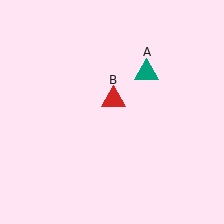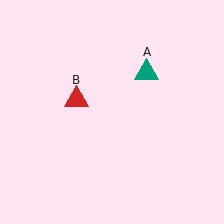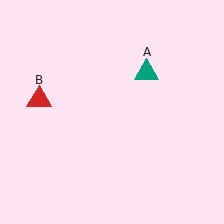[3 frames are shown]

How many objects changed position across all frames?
1 object changed position: red triangle (object B).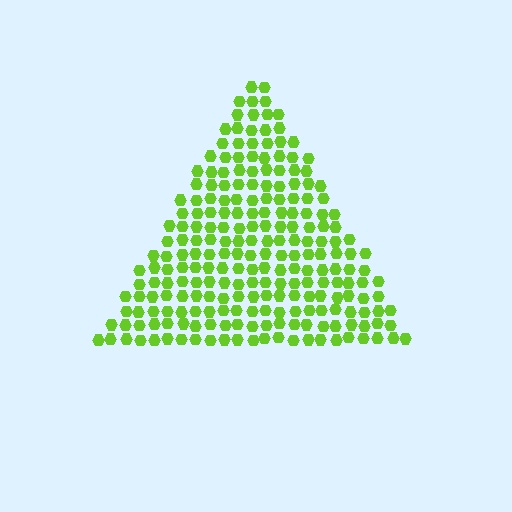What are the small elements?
The small elements are hexagons.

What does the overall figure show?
The overall figure shows a triangle.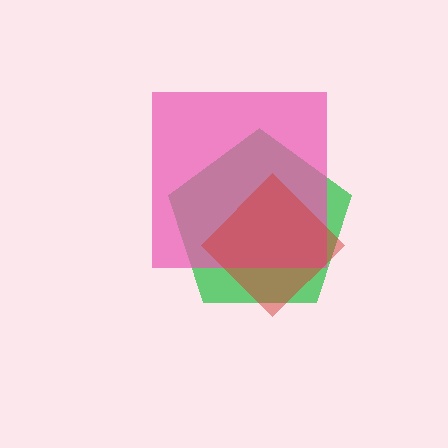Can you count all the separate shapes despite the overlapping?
Yes, there are 3 separate shapes.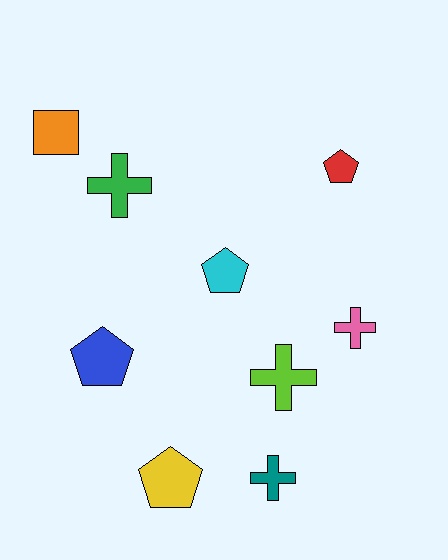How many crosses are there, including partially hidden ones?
There are 4 crosses.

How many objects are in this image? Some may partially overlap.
There are 9 objects.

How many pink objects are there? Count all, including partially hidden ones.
There is 1 pink object.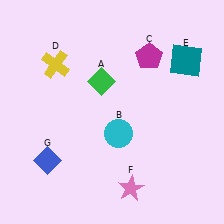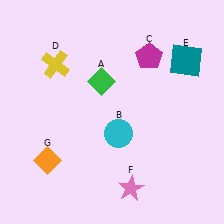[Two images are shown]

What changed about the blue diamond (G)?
In Image 1, G is blue. In Image 2, it changed to orange.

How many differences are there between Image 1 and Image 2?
There is 1 difference between the two images.